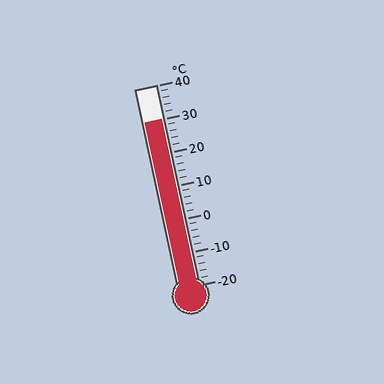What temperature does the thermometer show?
The thermometer shows approximately 30°C.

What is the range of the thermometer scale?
The thermometer scale ranges from -20°C to 40°C.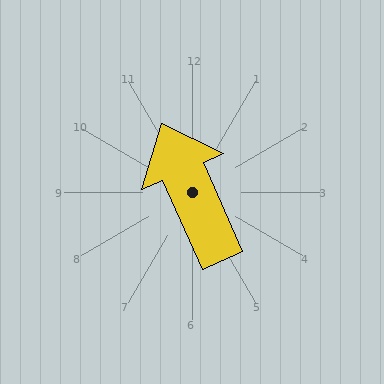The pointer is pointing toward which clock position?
Roughly 11 o'clock.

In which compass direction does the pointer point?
Northwest.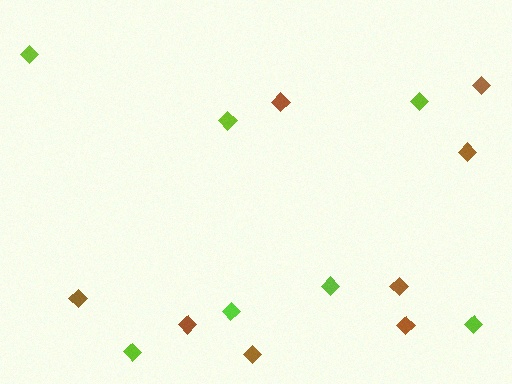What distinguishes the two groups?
There are 2 groups: one group of lime diamonds (7) and one group of brown diamonds (8).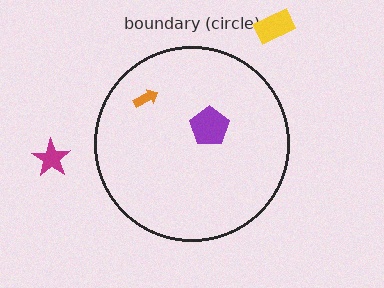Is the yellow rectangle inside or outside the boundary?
Outside.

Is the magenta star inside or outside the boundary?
Outside.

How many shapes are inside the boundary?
2 inside, 2 outside.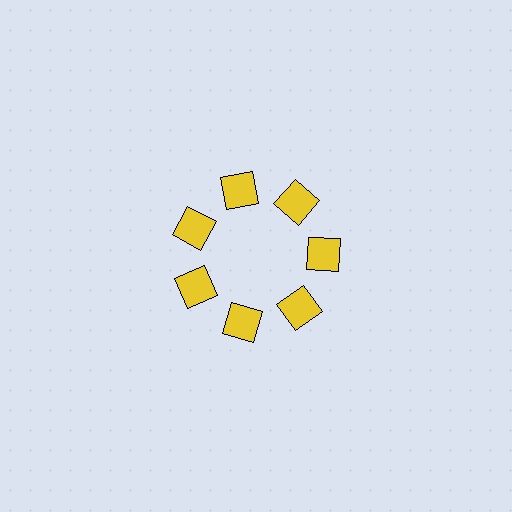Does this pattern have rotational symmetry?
Yes, this pattern has 7-fold rotational symmetry. It looks the same after rotating 51 degrees around the center.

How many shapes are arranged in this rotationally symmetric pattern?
There are 7 shapes, arranged in 7 groups of 1.